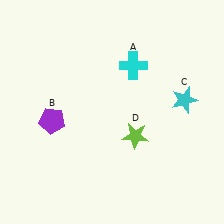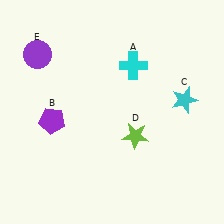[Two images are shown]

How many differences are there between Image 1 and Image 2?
There is 1 difference between the two images.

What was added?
A purple circle (E) was added in Image 2.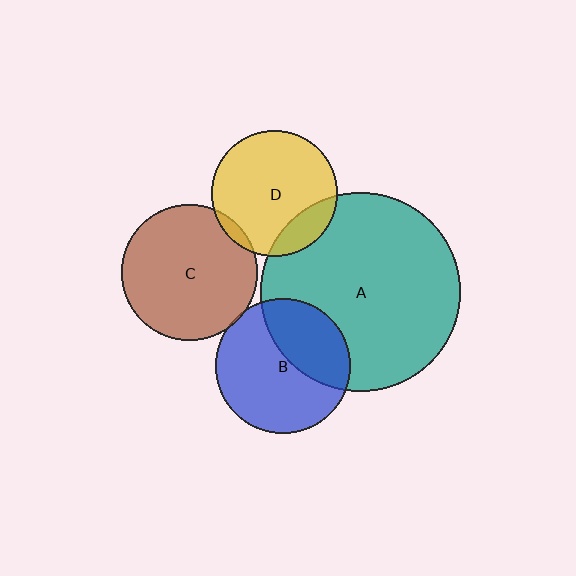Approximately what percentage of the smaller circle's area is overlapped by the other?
Approximately 5%.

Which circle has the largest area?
Circle A (teal).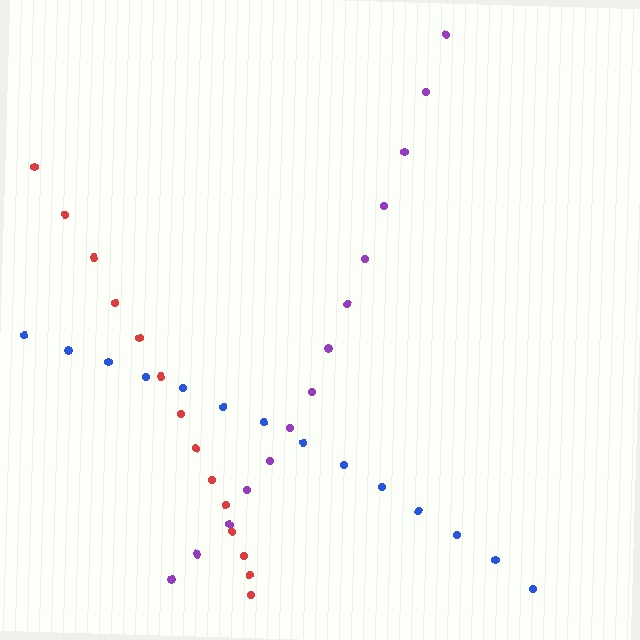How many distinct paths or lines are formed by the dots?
There are 3 distinct paths.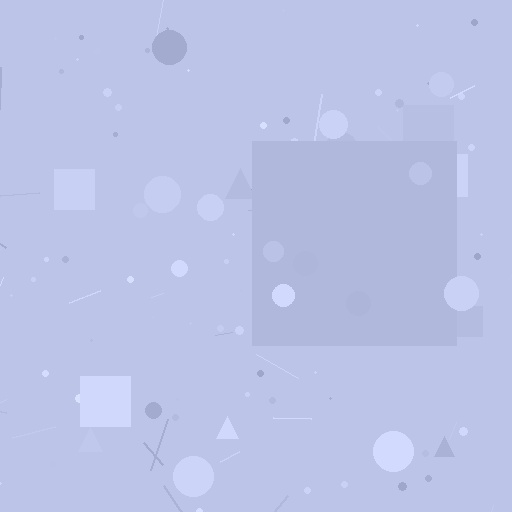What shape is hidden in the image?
A square is hidden in the image.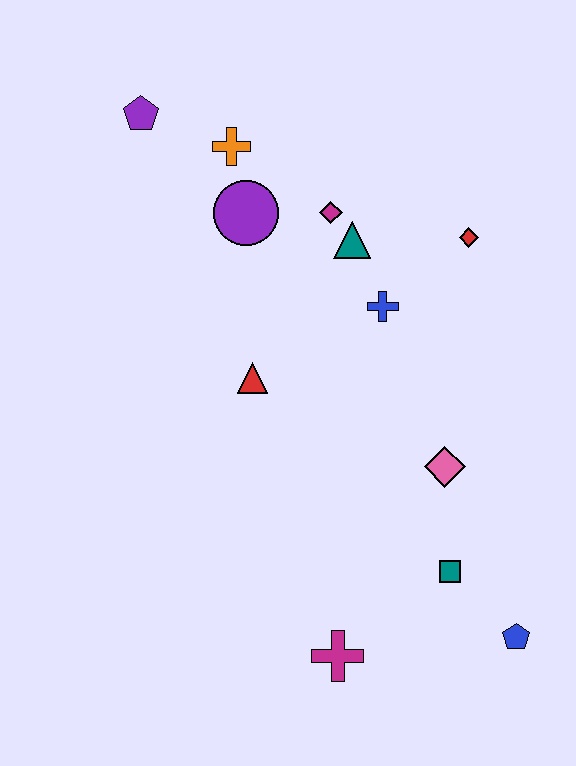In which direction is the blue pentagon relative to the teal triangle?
The blue pentagon is below the teal triangle.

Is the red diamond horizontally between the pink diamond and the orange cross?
No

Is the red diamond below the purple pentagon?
Yes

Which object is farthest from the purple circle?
The blue pentagon is farthest from the purple circle.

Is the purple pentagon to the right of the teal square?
No